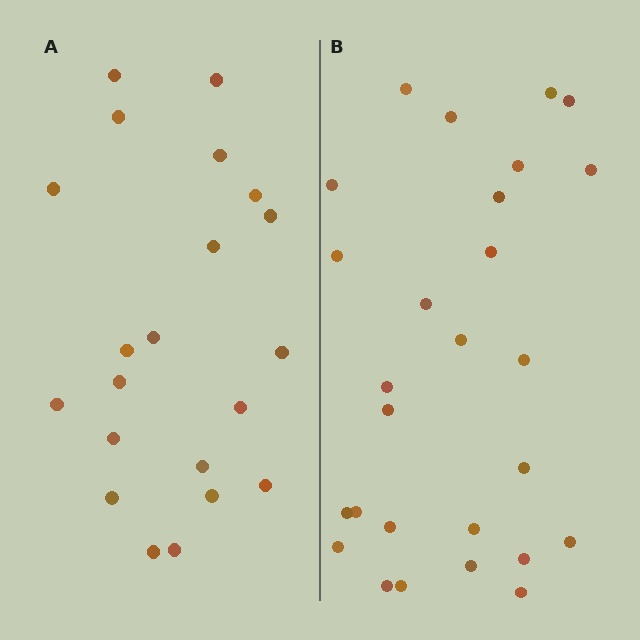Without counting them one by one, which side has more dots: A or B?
Region B (the right region) has more dots.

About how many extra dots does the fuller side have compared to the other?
Region B has about 6 more dots than region A.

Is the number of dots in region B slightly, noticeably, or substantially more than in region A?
Region B has noticeably more, but not dramatically so. The ratio is roughly 1.3 to 1.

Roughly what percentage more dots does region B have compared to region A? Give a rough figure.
About 30% more.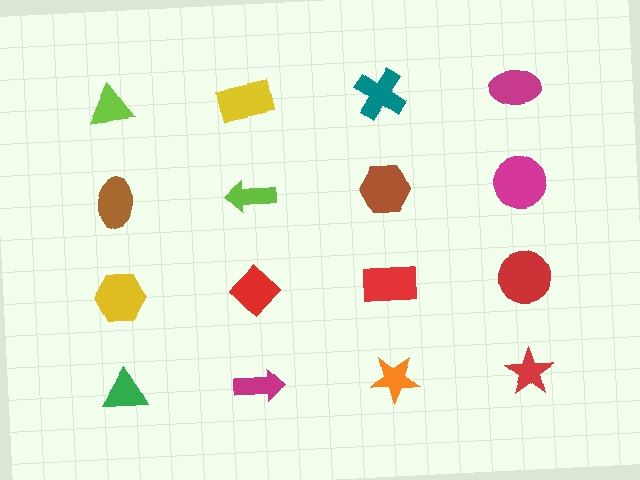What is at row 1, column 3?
A teal cross.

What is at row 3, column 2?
A red diamond.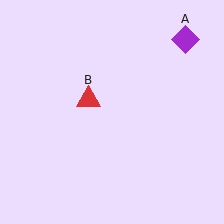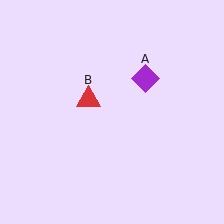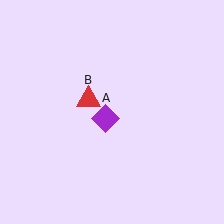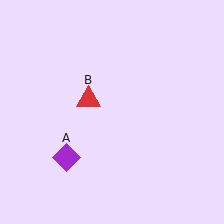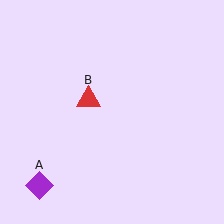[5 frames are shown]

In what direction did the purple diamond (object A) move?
The purple diamond (object A) moved down and to the left.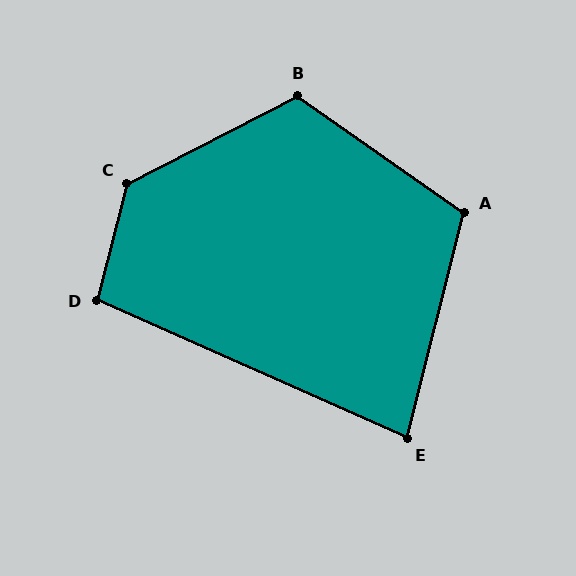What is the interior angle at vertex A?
Approximately 111 degrees (obtuse).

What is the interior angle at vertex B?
Approximately 118 degrees (obtuse).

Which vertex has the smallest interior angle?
E, at approximately 80 degrees.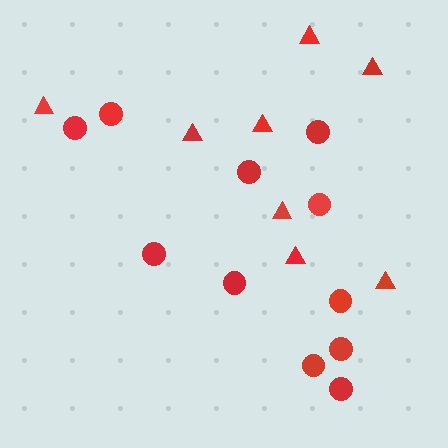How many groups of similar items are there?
There are 2 groups: one group of triangles (8) and one group of circles (11).